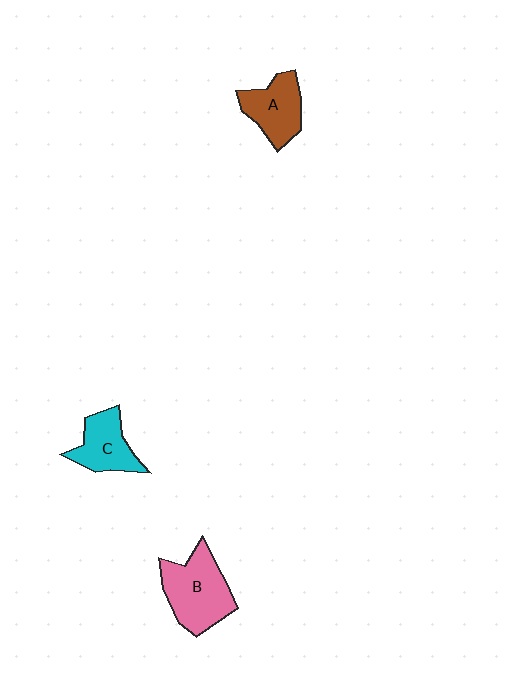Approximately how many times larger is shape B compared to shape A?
Approximately 1.4 times.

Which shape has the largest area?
Shape B (pink).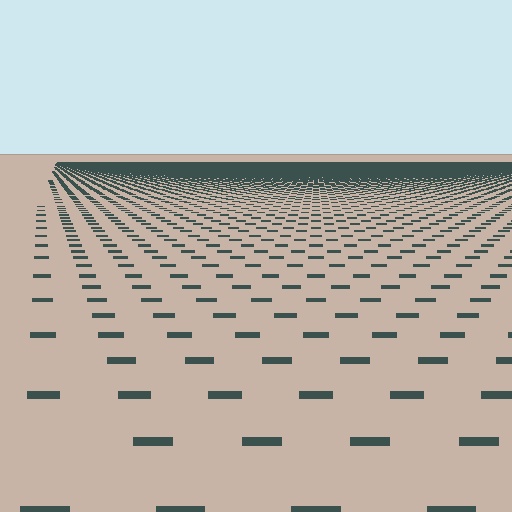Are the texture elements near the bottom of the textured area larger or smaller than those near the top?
Larger. Near the bottom, elements are closer to the viewer and appear at a bigger on-screen size.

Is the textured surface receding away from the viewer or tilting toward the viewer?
The surface is receding away from the viewer. Texture elements get smaller and denser toward the top.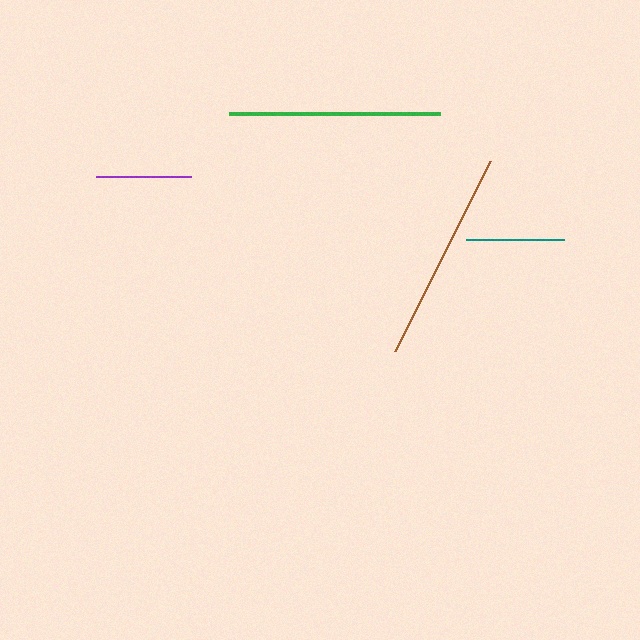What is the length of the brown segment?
The brown segment is approximately 212 pixels long.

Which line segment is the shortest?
The purple line is the shortest at approximately 95 pixels.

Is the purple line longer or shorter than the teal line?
The teal line is longer than the purple line.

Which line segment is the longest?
The brown line is the longest at approximately 212 pixels.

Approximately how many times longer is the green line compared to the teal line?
The green line is approximately 2.2 times the length of the teal line.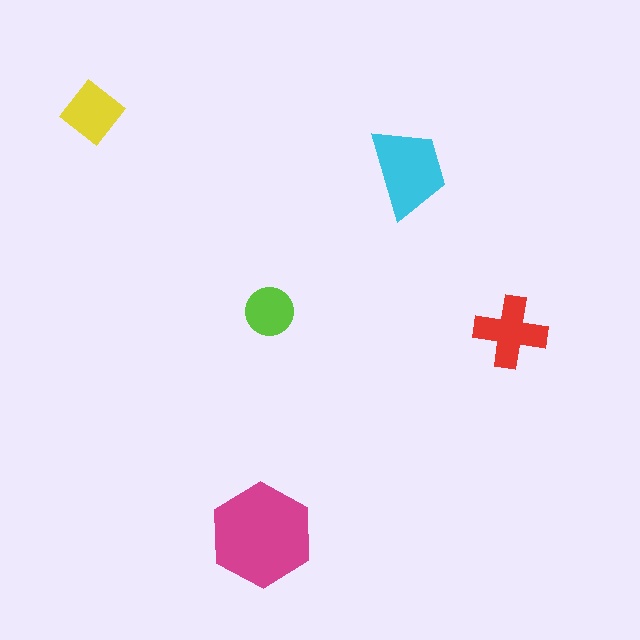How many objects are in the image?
There are 5 objects in the image.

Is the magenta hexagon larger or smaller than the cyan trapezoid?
Larger.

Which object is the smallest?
The lime circle.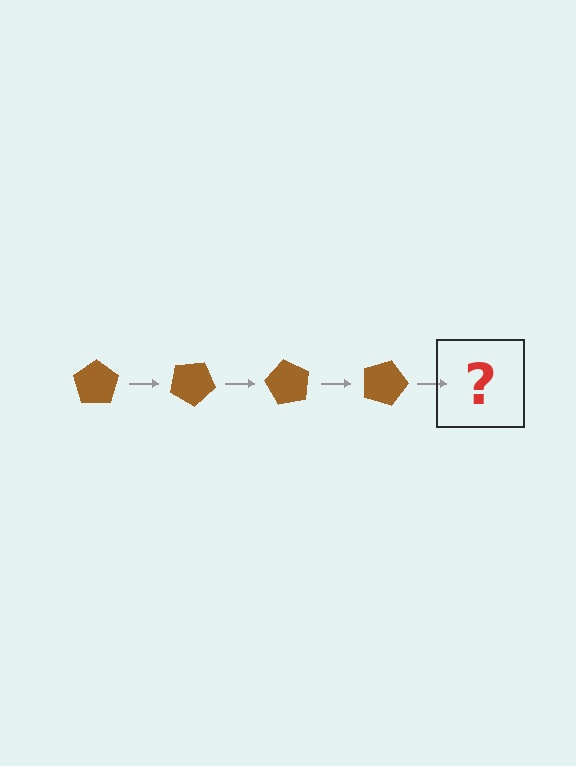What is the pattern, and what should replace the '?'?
The pattern is that the pentagon rotates 30 degrees each step. The '?' should be a brown pentagon rotated 120 degrees.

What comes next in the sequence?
The next element should be a brown pentagon rotated 120 degrees.